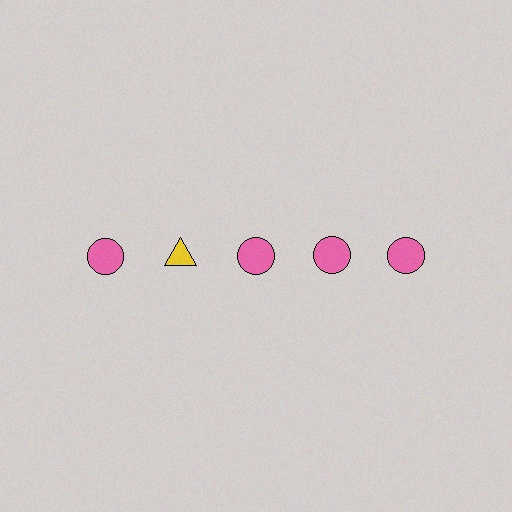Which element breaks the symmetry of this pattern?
The yellow triangle in the top row, second from left column breaks the symmetry. All other shapes are pink circles.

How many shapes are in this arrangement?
There are 5 shapes arranged in a grid pattern.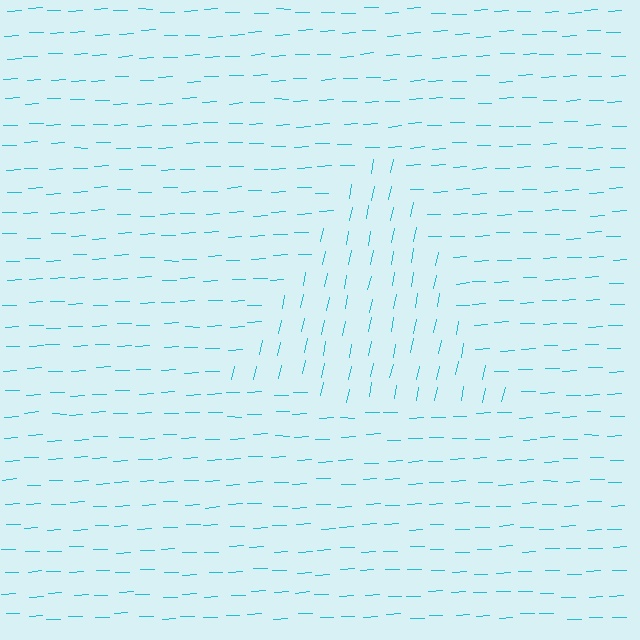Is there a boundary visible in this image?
Yes, there is a texture boundary formed by a change in line orientation.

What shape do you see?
I see a triangle.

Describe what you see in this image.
The image is filled with small cyan line segments. A triangle region in the image has lines oriented differently from the surrounding lines, creating a visible texture boundary.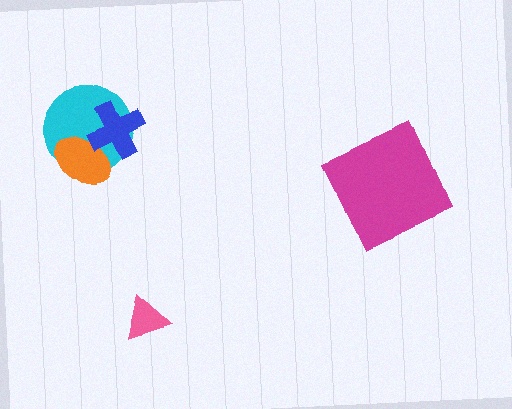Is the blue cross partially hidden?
No, no other shape covers it.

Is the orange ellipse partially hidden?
Yes, it is partially covered by another shape.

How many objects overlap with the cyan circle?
2 objects overlap with the cyan circle.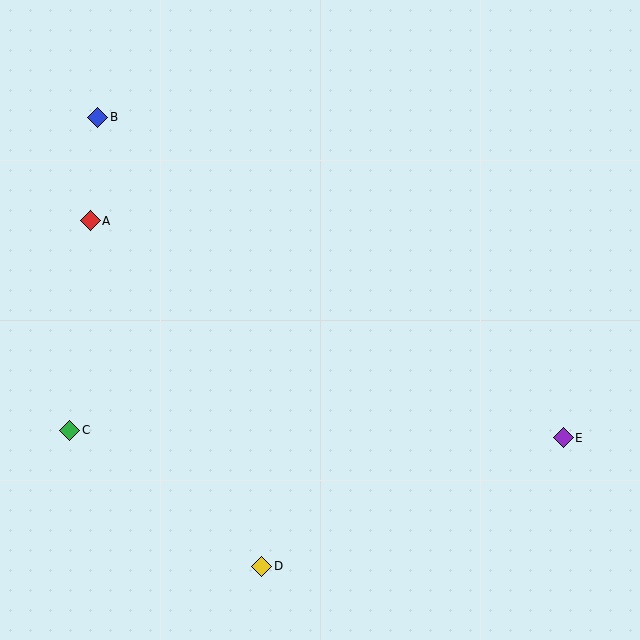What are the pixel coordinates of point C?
Point C is at (70, 430).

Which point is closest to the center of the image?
Point A at (90, 221) is closest to the center.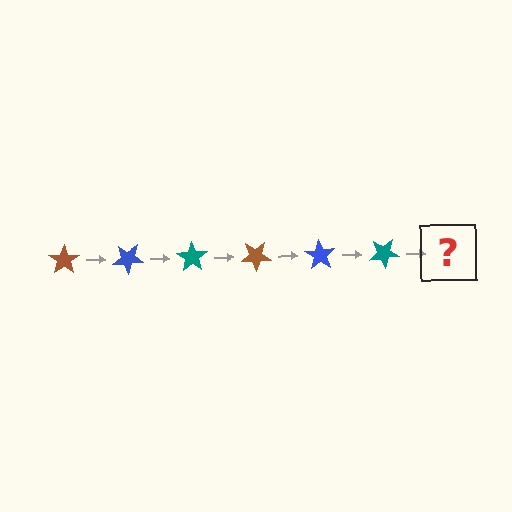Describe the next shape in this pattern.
It should be a brown star, rotated 210 degrees from the start.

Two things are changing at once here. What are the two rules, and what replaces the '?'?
The two rules are that it rotates 35 degrees each step and the color cycles through brown, blue, and teal. The '?' should be a brown star, rotated 210 degrees from the start.